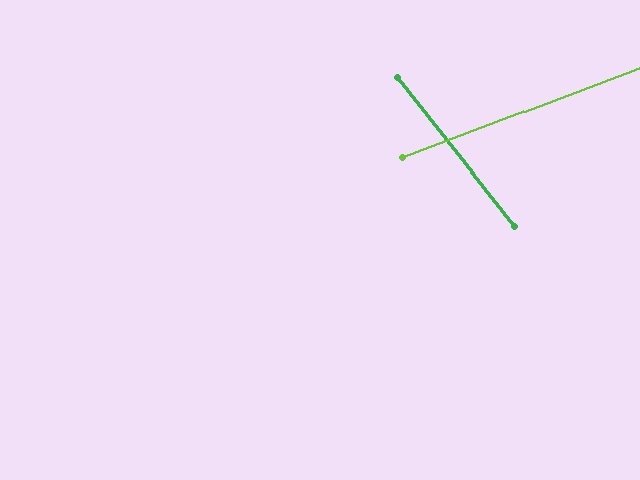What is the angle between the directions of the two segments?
Approximately 72 degrees.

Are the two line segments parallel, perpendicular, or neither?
Neither parallel nor perpendicular — they differ by about 72°.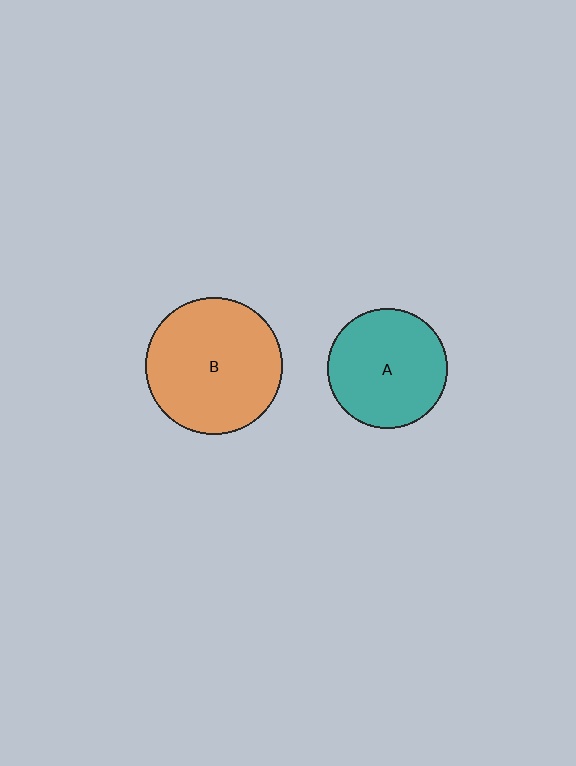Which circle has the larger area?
Circle B (orange).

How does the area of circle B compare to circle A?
Approximately 1.3 times.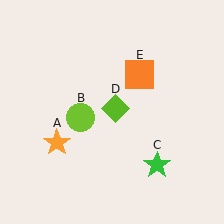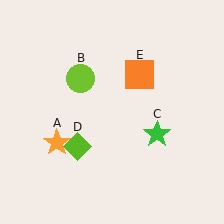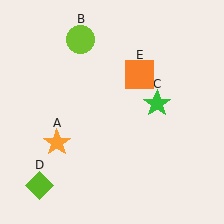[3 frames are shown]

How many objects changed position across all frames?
3 objects changed position: lime circle (object B), green star (object C), lime diamond (object D).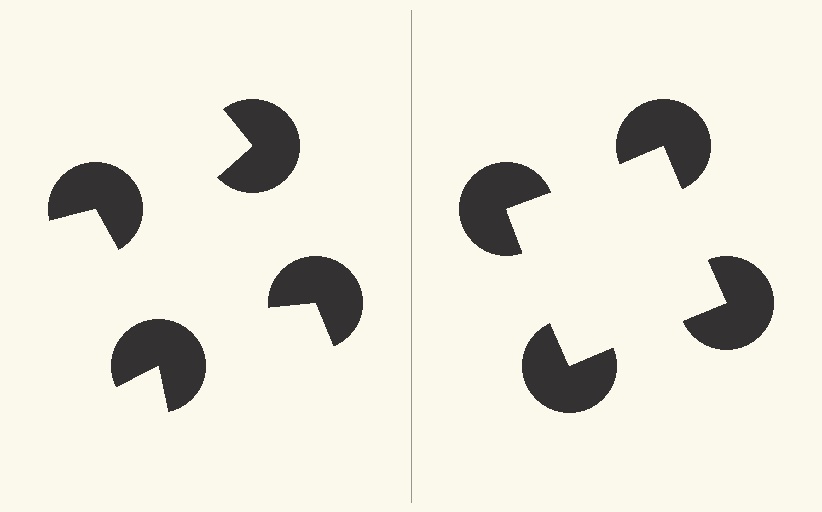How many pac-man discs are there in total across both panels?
8 — 4 on each side.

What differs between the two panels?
The pac-man discs are positioned identically on both sides; only the wedge orientations differ. On the right they align to a square; on the left they are misaligned.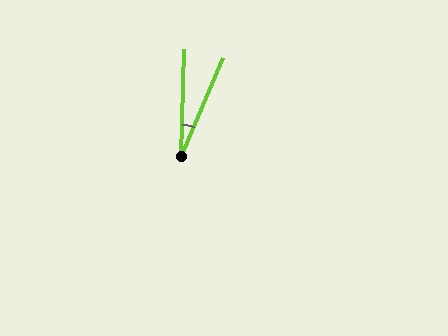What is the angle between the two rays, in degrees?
Approximately 21 degrees.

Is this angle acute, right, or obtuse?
It is acute.